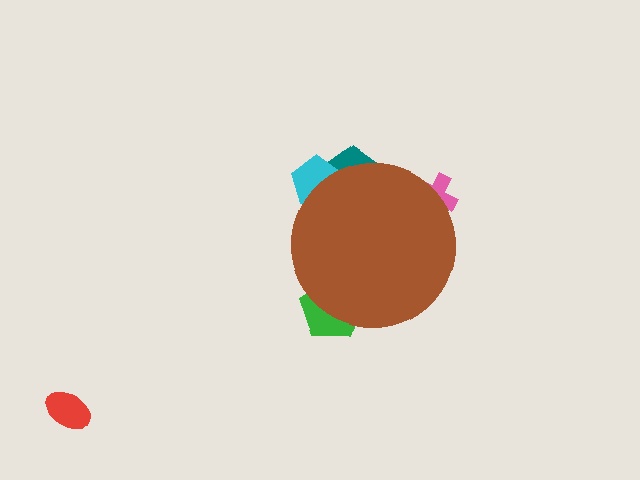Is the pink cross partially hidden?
Yes, the pink cross is partially hidden behind the brown circle.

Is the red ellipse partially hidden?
No, the red ellipse is fully visible.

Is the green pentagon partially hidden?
Yes, the green pentagon is partially hidden behind the brown circle.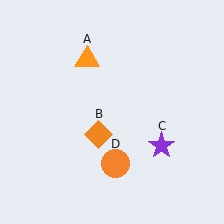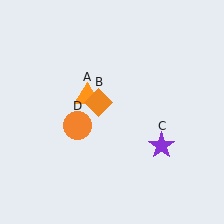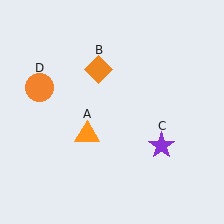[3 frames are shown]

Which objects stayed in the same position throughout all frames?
Purple star (object C) remained stationary.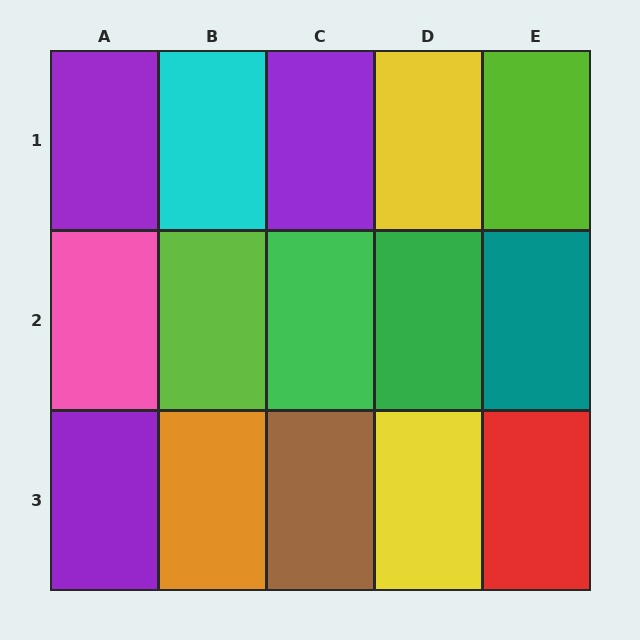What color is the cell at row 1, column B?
Cyan.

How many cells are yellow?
2 cells are yellow.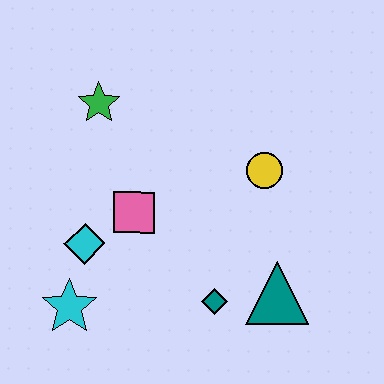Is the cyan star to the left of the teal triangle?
Yes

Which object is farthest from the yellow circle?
The cyan star is farthest from the yellow circle.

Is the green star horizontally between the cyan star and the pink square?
Yes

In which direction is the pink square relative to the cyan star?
The pink square is above the cyan star.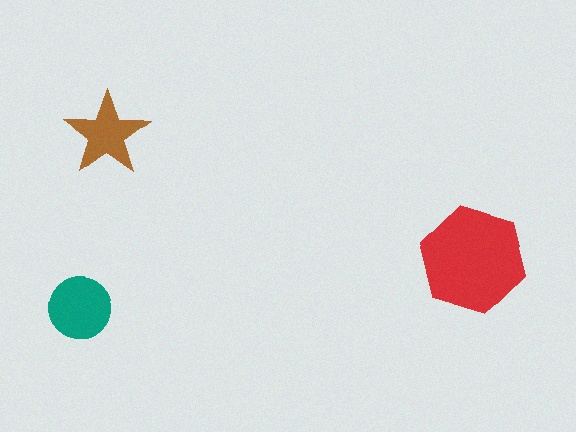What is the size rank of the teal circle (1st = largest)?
2nd.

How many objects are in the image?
There are 3 objects in the image.